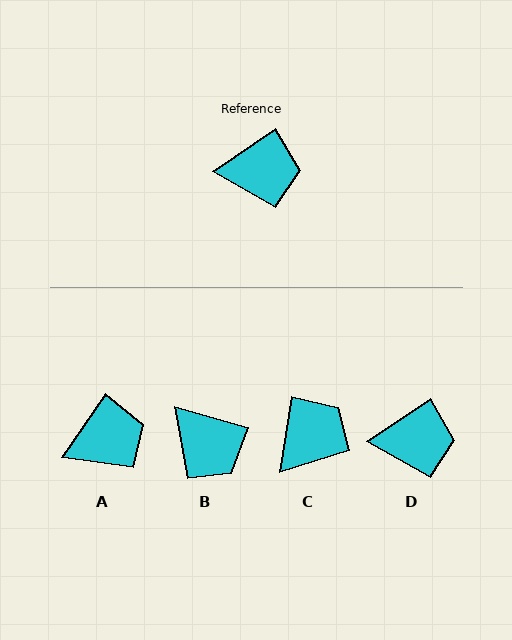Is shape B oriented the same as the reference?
No, it is off by about 50 degrees.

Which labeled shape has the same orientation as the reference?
D.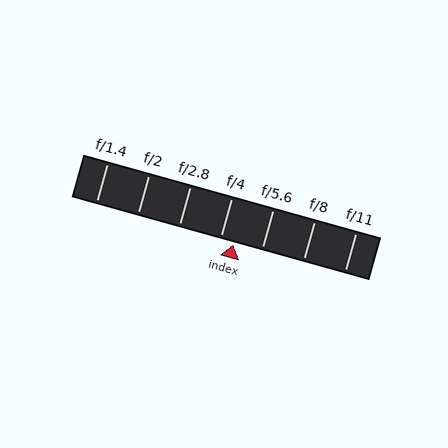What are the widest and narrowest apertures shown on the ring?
The widest aperture shown is f/1.4 and the narrowest is f/11.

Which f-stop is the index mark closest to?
The index mark is closest to f/4.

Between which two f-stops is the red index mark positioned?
The index mark is between f/4 and f/5.6.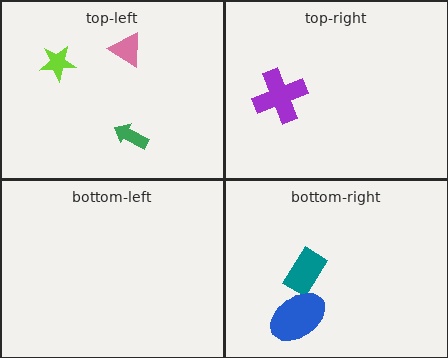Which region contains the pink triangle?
The top-left region.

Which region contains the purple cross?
The top-right region.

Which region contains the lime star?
The top-left region.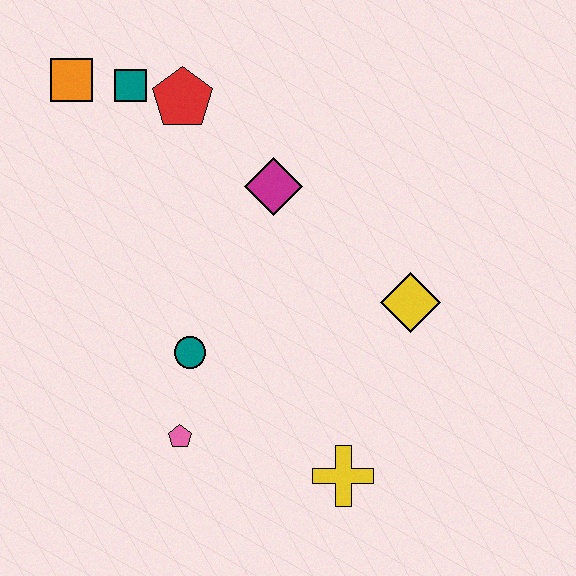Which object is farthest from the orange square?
The yellow cross is farthest from the orange square.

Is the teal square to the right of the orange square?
Yes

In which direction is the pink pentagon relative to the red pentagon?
The pink pentagon is below the red pentagon.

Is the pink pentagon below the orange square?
Yes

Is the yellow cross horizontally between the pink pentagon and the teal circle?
No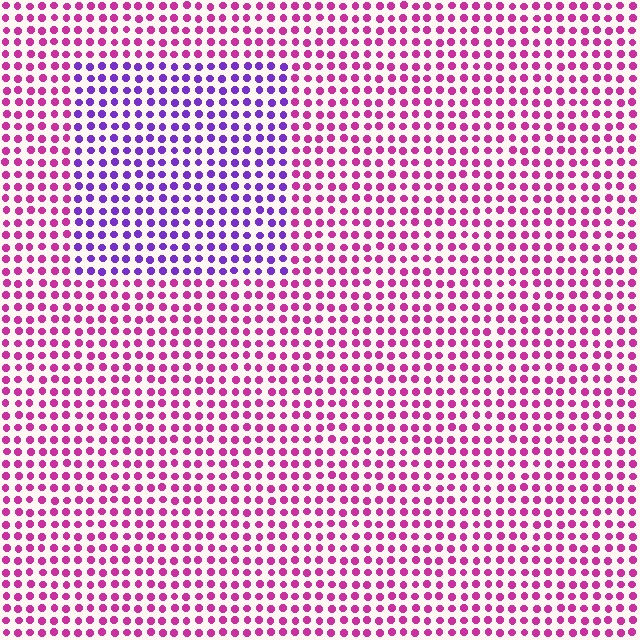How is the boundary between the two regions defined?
The boundary is defined purely by a slight shift in hue (about 48 degrees). Spacing, size, and orientation are identical on both sides.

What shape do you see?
I see a rectangle.